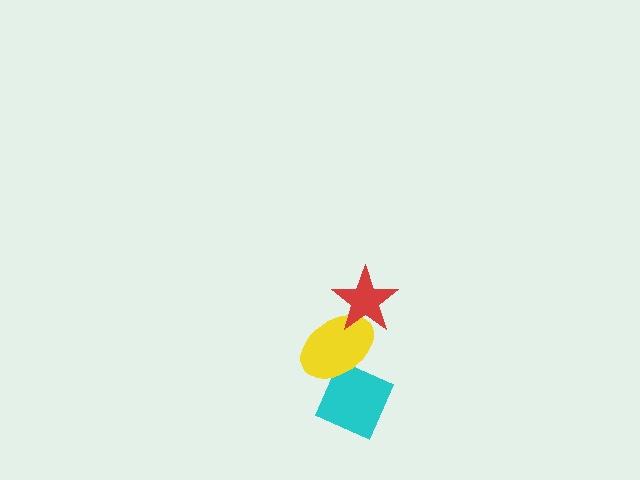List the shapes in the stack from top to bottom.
From top to bottom: the red star, the yellow ellipse, the cyan diamond.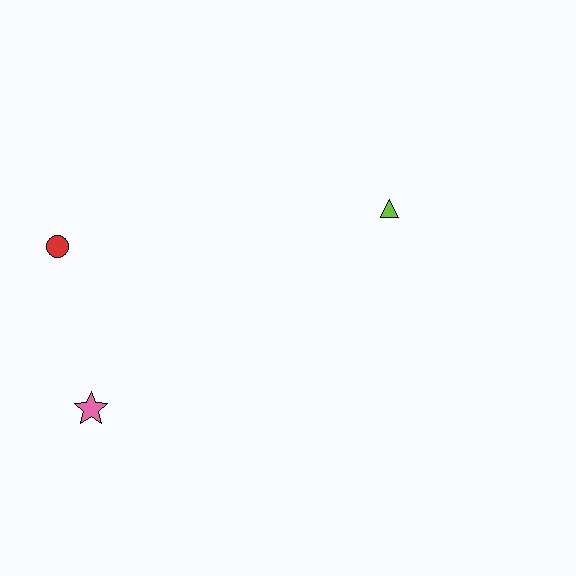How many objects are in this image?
There are 3 objects.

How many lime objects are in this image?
There is 1 lime object.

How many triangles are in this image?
There is 1 triangle.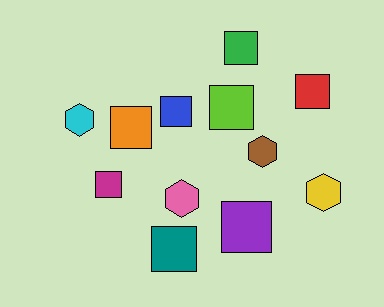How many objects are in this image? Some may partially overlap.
There are 12 objects.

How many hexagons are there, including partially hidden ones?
There are 4 hexagons.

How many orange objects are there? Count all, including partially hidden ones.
There is 1 orange object.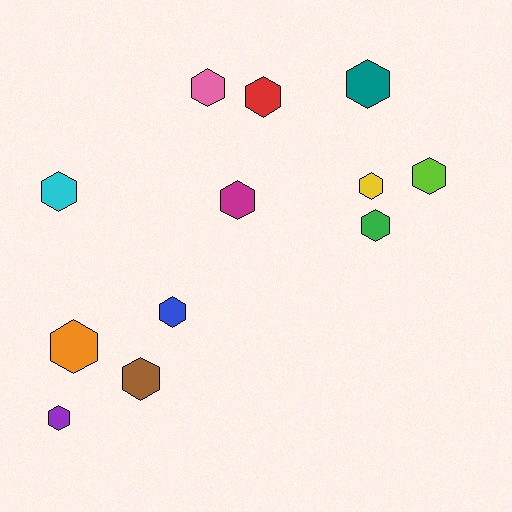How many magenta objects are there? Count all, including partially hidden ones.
There is 1 magenta object.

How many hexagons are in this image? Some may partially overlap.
There are 12 hexagons.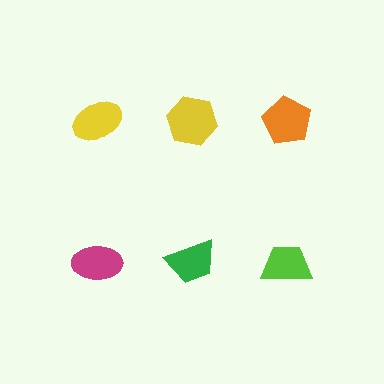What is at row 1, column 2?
A yellow hexagon.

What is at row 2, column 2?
A green trapezoid.